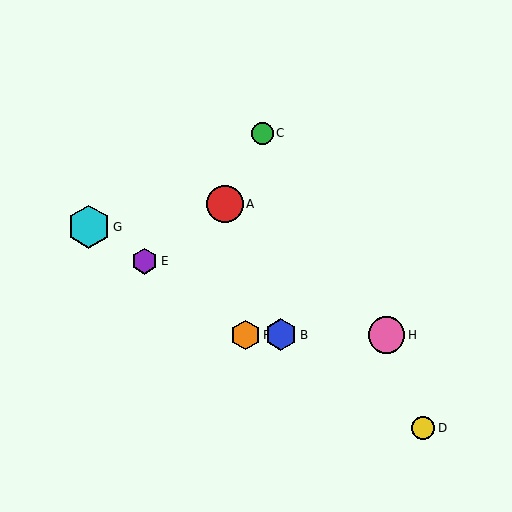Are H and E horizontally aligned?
No, H is at y≈335 and E is at y≈261.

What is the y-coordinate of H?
Object H is at y≈335.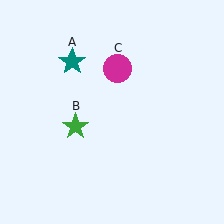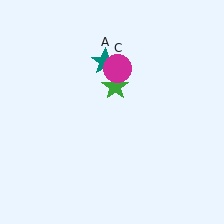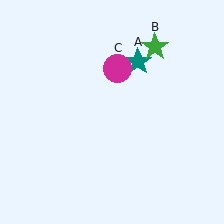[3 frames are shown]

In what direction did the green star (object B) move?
The green star (object B) moved up and to the right.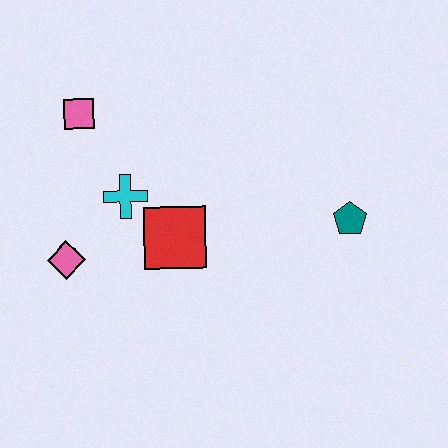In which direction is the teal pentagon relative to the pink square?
The teal pentagon is to the right of the pink square.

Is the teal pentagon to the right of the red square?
Yes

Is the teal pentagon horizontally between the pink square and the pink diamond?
No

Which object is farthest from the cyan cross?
The teal pentagon is farthest from the cyan cross.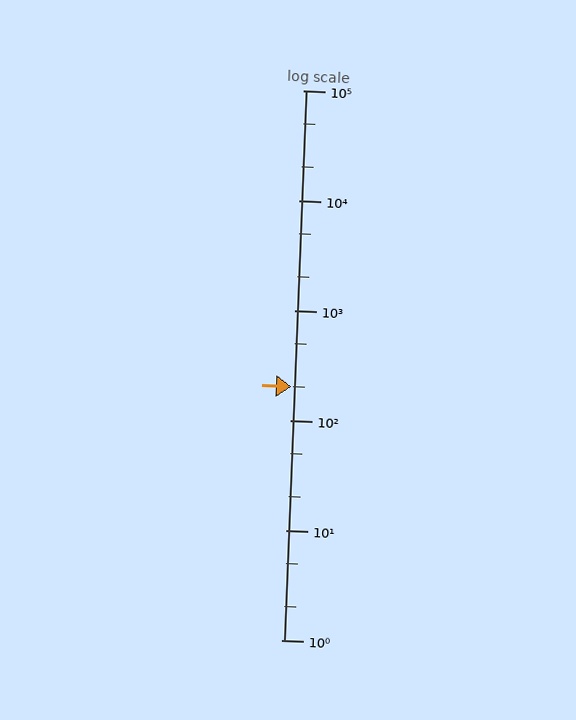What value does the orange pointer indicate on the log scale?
The pointer indicates approximately 200.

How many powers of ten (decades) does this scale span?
The scale spans 5 decades, from 1 to 100000.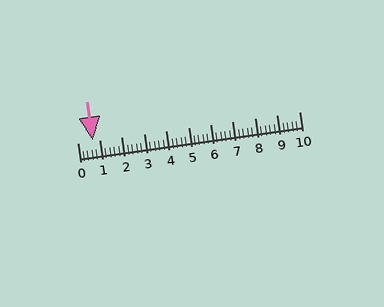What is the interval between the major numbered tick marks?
The major tick marks are spaced 1 units apart.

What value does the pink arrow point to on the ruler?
The pink arrow points to approximately 0.7.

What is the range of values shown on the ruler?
The ruler shows values from 0 to 10.